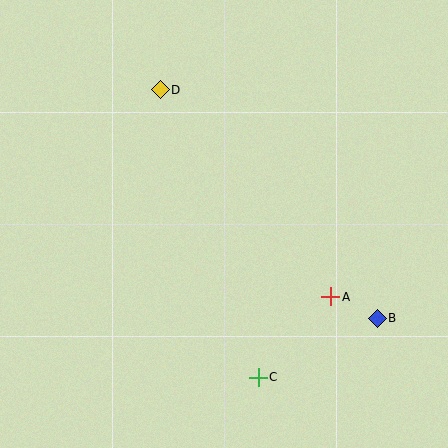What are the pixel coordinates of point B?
Point B is at (377, 318).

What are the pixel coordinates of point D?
Point D is at (160, 90).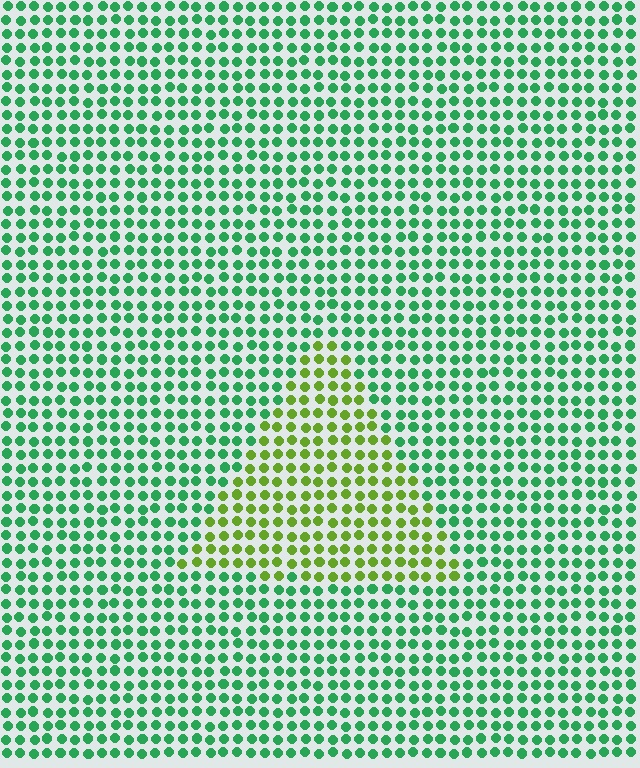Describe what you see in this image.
The image is filled with small green elements in a uniform arrangement. A triangle-shaped region is visible where the elements are tinted to a slightly different hue, forming a subtle color boundary.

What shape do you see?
I see a triangle.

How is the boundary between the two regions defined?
The boundary is defined purely by a slight shift in hue (about 50 degrees). Spacing, size, and orientation are identical on both sides.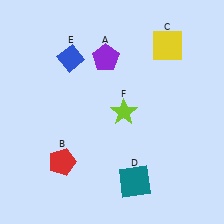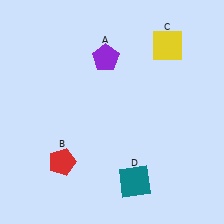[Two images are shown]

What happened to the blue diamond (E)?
The blue diamond (E) was removed in Image 2. It was in the top-left area of Image 1.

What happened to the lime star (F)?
The lime star (F) was removed in Image 2. It was in the bottom-right area of Image 1.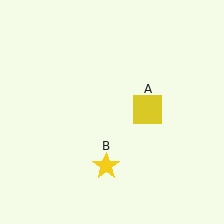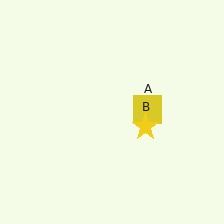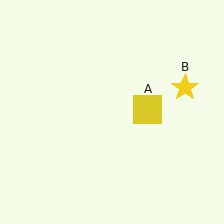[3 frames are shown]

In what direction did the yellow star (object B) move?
The yellow star (object B) moved up and to the right.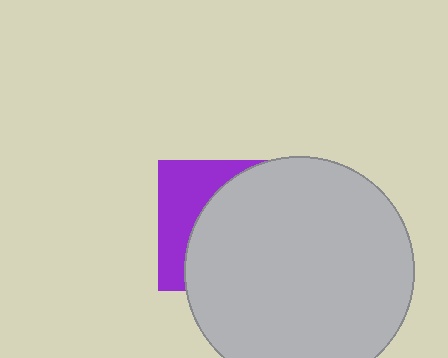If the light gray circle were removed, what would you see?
You would see the complete purple square.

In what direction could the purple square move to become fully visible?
The purple square could move left. That would shift it out from behind the light gray circle entirely.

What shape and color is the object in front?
The object in front is a light gray circle.